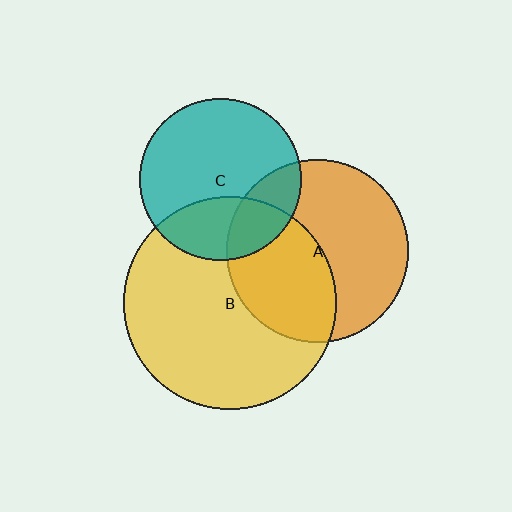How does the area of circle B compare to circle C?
Approximately 1.7 times.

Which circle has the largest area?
Circle B (yellow).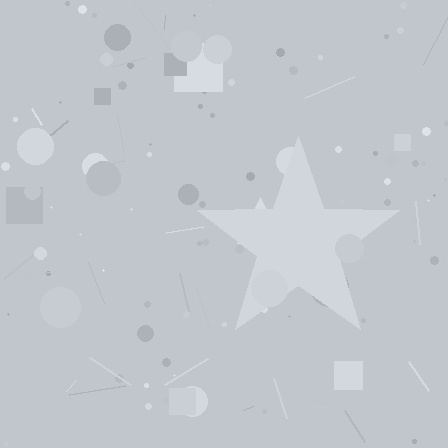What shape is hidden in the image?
A star is hidden in the image.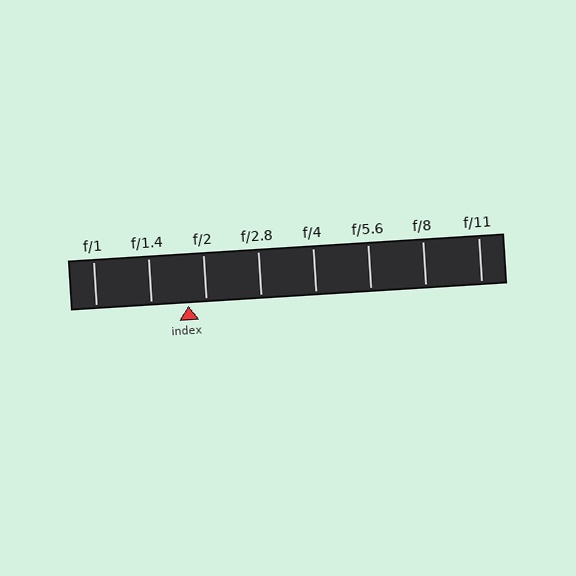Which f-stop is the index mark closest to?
The index mark is closest to f/2.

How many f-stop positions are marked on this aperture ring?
There are 8 f-stop positions marked.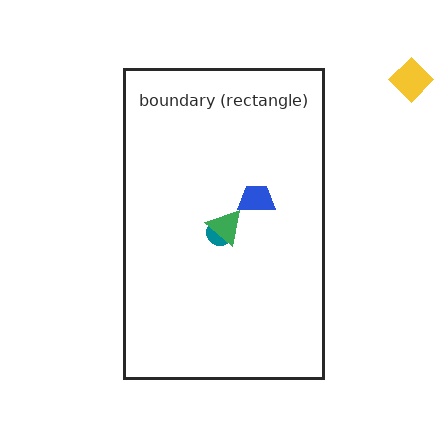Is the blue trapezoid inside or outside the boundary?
Inside.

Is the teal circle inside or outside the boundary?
Inside.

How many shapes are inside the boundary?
3 inside, 1 outside.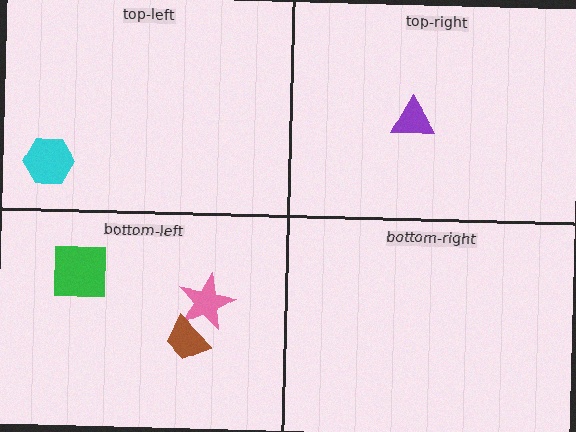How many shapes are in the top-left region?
1.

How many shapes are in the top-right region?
1.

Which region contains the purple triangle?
The top-right region.